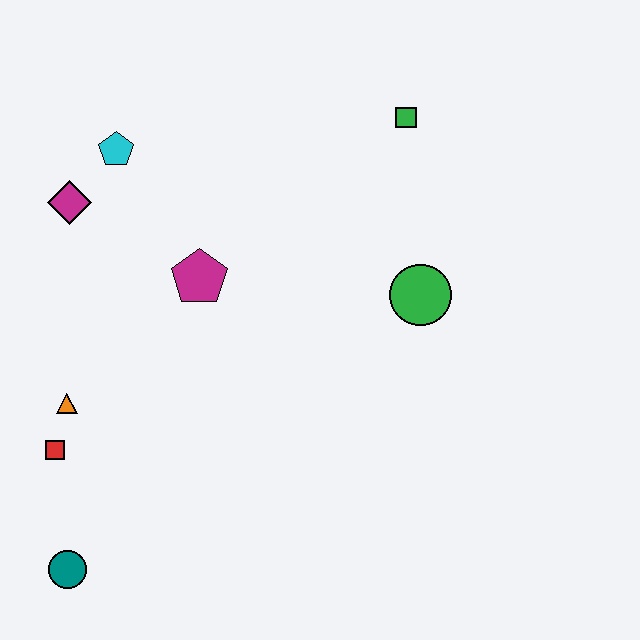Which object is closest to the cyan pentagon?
The magenta diamond is closest to the cyan pentagon.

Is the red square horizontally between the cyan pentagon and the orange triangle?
No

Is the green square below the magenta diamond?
No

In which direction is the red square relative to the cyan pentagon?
The red square is below the cyan pentagon.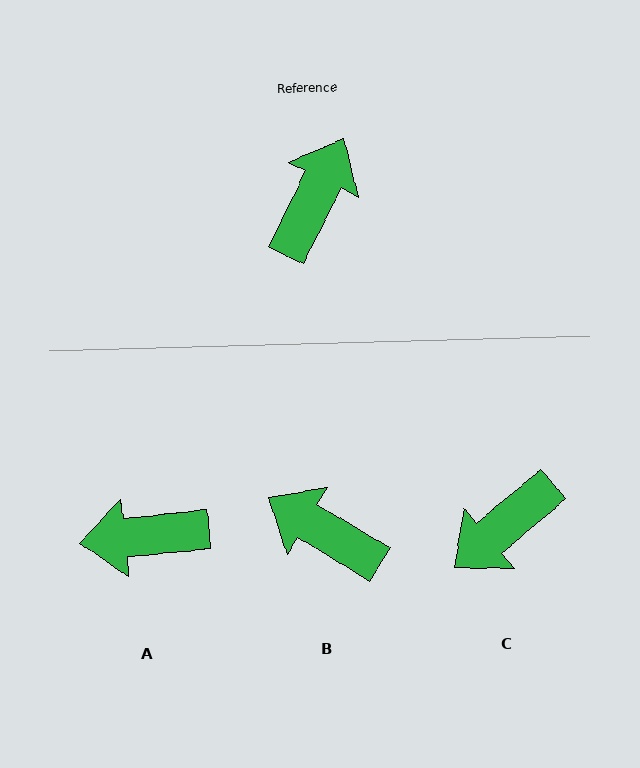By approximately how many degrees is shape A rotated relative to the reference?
Approximately 122 degrees counter-clockwise.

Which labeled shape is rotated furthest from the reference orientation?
C, about 157 degrees away.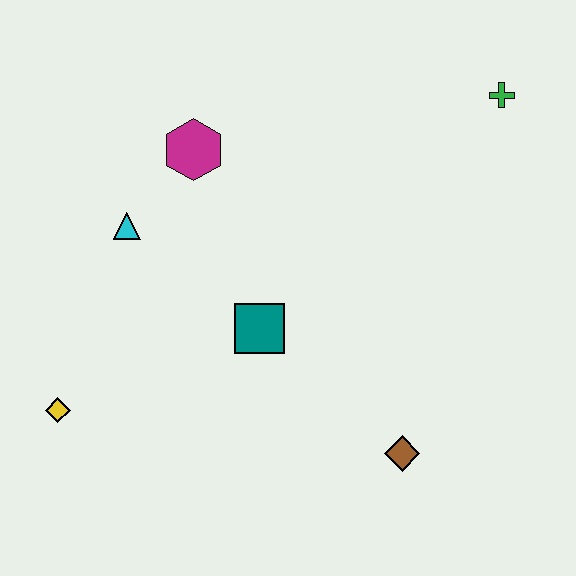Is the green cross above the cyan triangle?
Yes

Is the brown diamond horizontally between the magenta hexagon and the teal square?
No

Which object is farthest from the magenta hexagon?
The brown diamond is farthest from the magenta hexagon.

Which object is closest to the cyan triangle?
The magenta hexagon is closest to the cyan triangle.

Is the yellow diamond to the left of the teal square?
Yes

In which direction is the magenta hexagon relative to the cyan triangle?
The magenta hexagon is above the cyan triangle.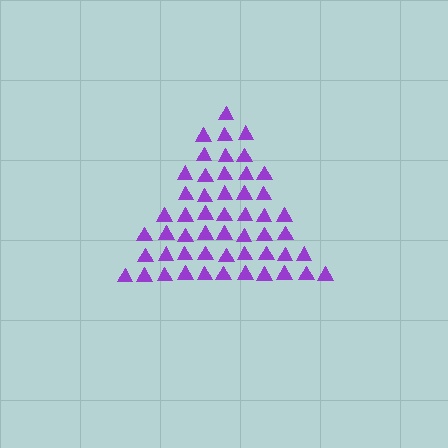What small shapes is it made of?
It is made of small triangles.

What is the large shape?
The large shape is a triangle.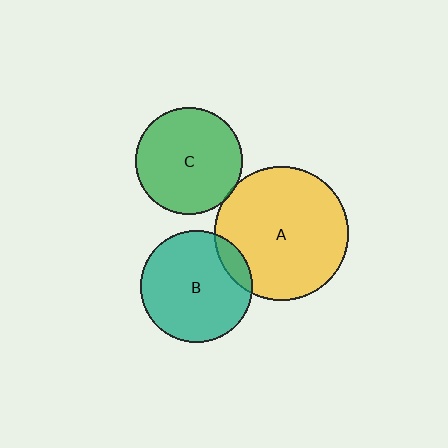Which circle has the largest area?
Circle A (yellow).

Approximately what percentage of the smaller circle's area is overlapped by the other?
Approximately 5%.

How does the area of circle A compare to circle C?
Approximately 1.6 times.